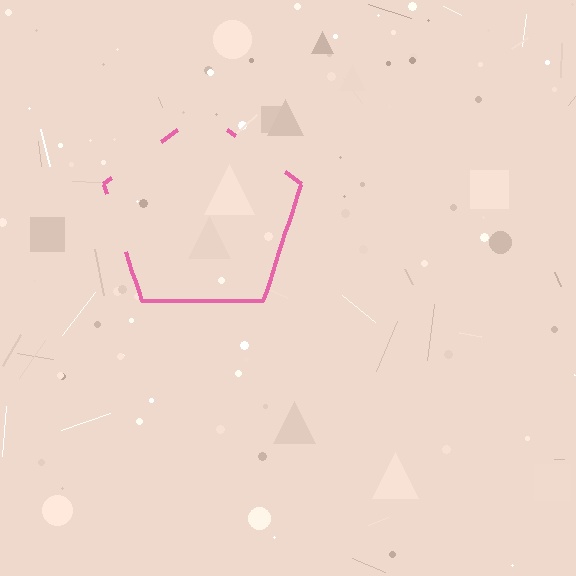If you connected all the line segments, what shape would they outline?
They would outline a pentagon.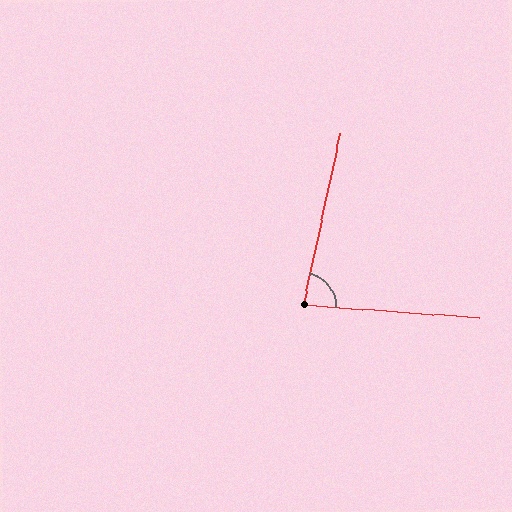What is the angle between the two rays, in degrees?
Approximately 82 degrees.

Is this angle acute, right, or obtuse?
It is acute.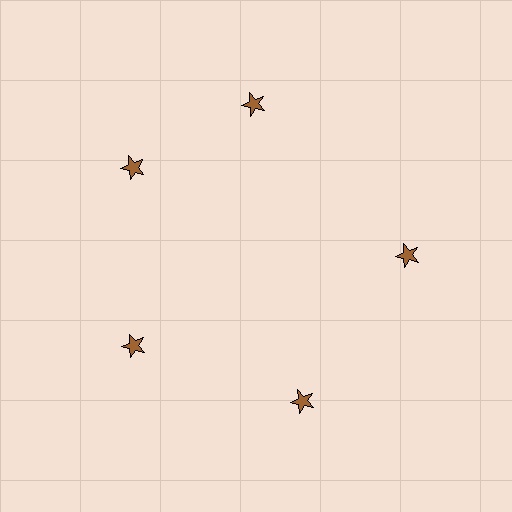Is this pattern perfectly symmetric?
No. The 5 brown stars are arranged in a ring, but one element near the 1 o'clock position is rotated out of alignment along the ring, breaking the 5-fold rotational symmetry.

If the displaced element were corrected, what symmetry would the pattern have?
It would have 5-fold rotational symmetry — the pattern would map onto itself every 72 degrees.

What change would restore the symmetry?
The symmetry would be restored by rotating it back into even spacing with its neighbors so that all 5 stars sit at equal angles and equal distance from the center.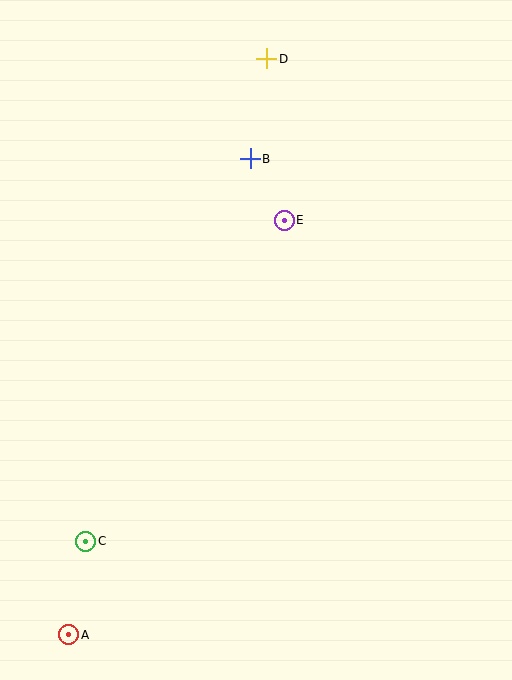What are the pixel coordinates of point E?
Point E is at (284, 220).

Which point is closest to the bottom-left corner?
Point A is closest to the bottom-left corner.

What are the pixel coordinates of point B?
Point B is at (250, 159).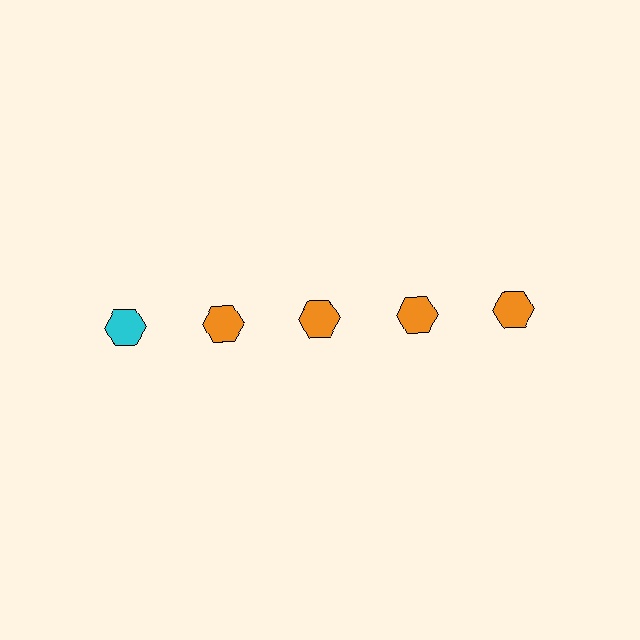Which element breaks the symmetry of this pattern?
The cyan hexagon in the top row, leftmost column breaks the symmetry. All other shapes are orange hexagons.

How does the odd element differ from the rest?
It has a different color: cyan instead of orange.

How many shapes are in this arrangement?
There are 5 shapes arranged in a grid pattern.